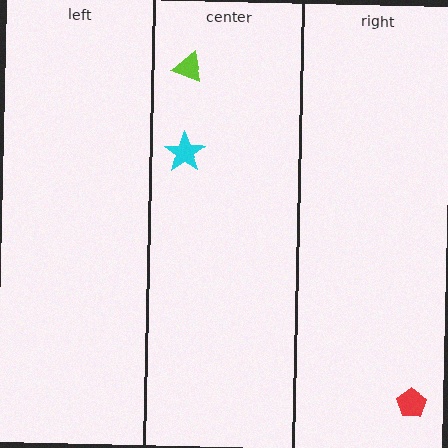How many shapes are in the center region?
2.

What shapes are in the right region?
The red pentagon.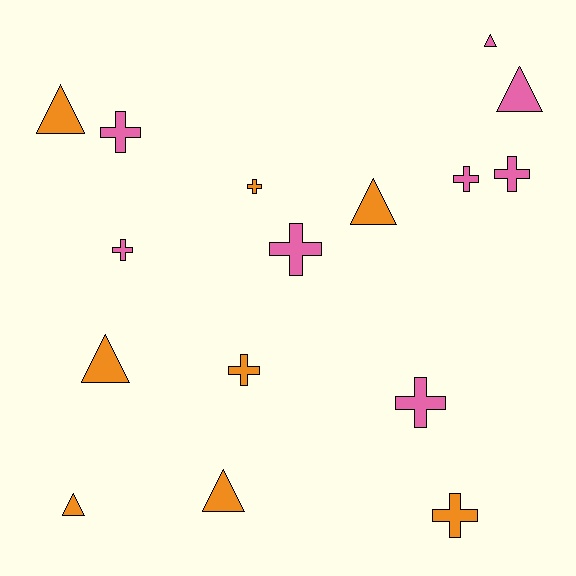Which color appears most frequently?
Pink, with 8 objects.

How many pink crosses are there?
There are 6 pink crosses.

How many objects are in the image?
There are 16 objects.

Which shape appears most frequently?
Cross, with 9 objects.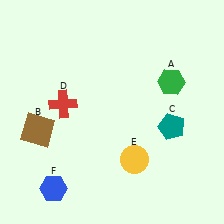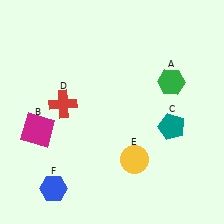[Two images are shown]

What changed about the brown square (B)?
In Image 1, B is brown. In Image 2, it changed to magenta.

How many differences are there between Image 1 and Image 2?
There is 1 difference between the two images.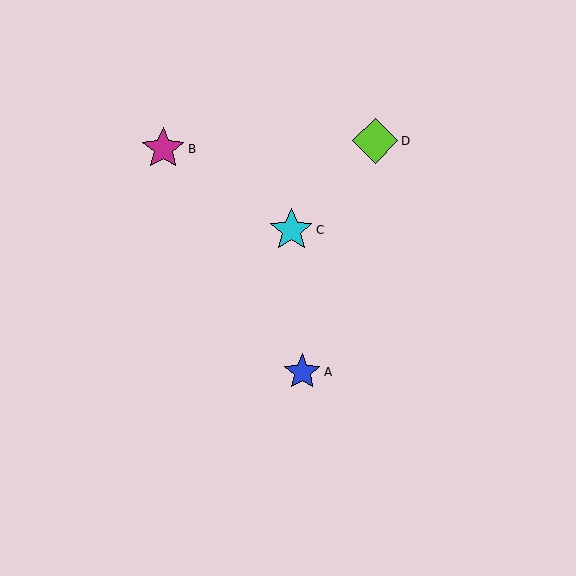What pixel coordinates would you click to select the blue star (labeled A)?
Click at (302, 372) to select the blue star A.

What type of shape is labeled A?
Shape A is a blue star.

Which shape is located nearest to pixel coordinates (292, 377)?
The blue star (labeled A) at (302, 372) is nearest to that location.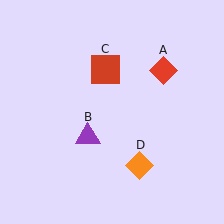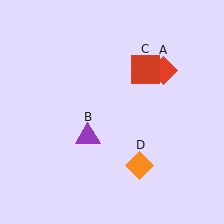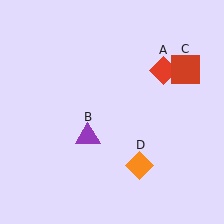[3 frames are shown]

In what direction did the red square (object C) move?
The red square (object C) moved right.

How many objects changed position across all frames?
1 object changed position: red square (object C).